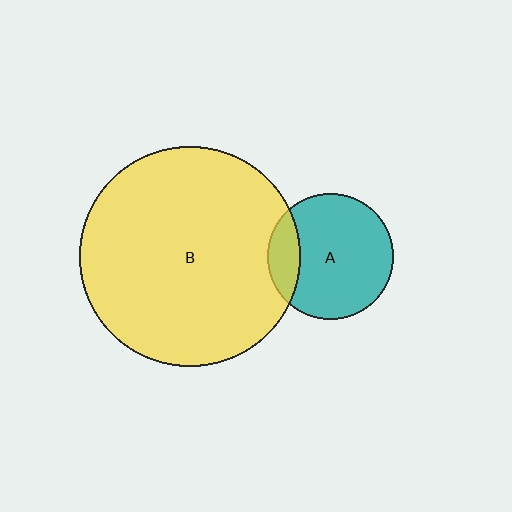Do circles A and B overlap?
Yes.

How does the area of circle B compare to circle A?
Approximately 3.1 times.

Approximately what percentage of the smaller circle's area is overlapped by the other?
Approximately 15%.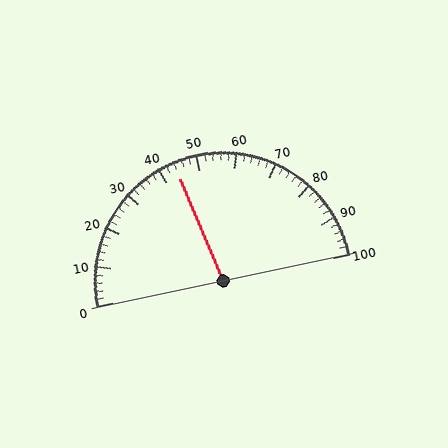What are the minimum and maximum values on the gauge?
The gauge ranges from 0 to 100.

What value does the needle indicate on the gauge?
The needle indicates approximately 44.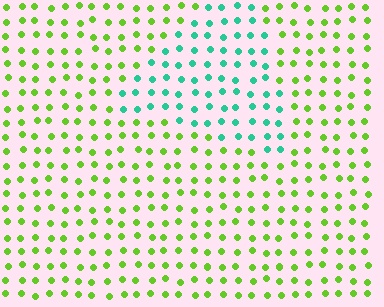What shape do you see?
I see a triangle.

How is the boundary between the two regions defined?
The boundary is defined purely by a slight shift in hue (about 63 degrees). Spacing, size, and orientation are identical on both sides.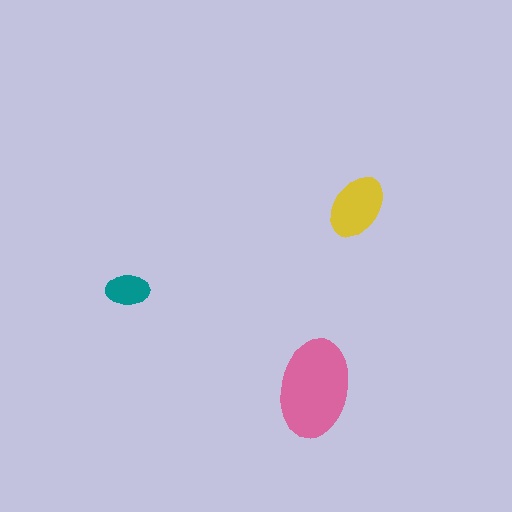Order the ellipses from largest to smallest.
the pink one, the yellow one, the teal one.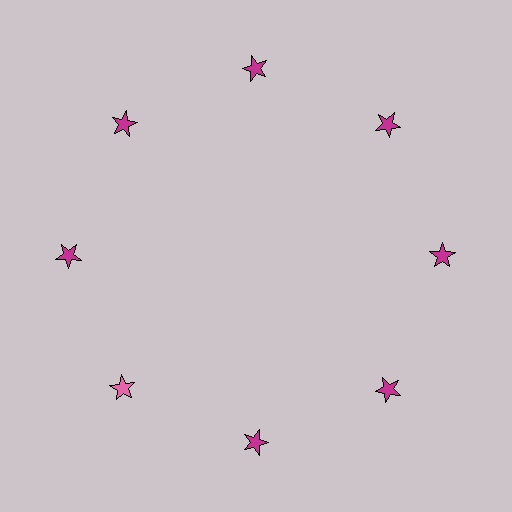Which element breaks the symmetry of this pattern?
The pink star at roughly the 8 o'clock position breaks the symmetry. All other shapes are magenta stars.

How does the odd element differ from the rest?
It has a different color: pink instead of magenta.